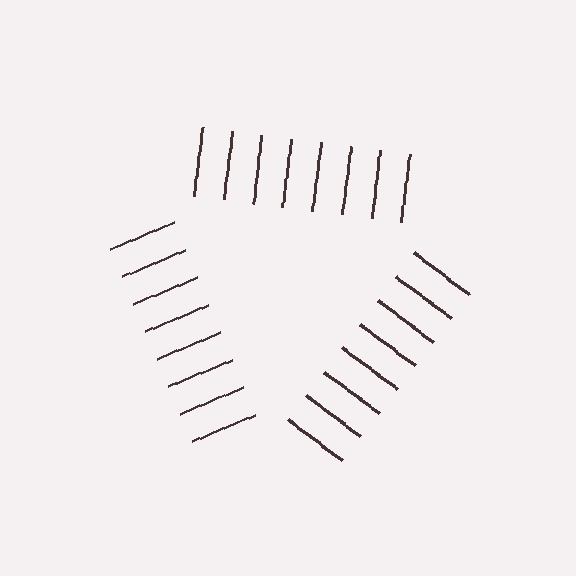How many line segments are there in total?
24 — 8 along each of the 3 edges.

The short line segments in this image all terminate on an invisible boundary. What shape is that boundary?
An illusory triangle — the line segments terminate on its edges but no continuous stroke is drawn.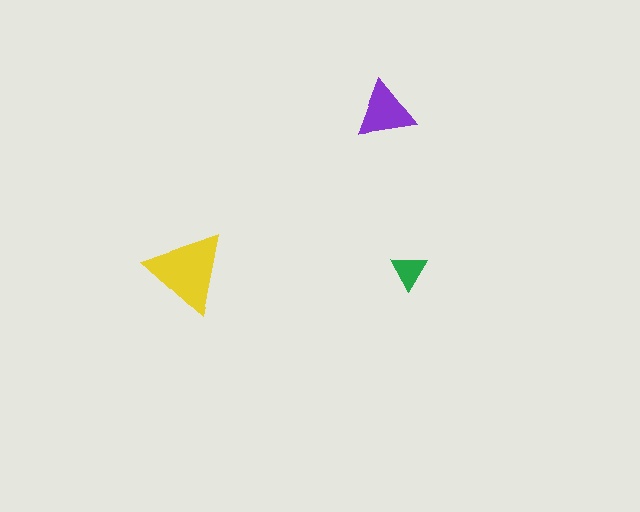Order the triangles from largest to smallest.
the yellow one, the purple one, the green one.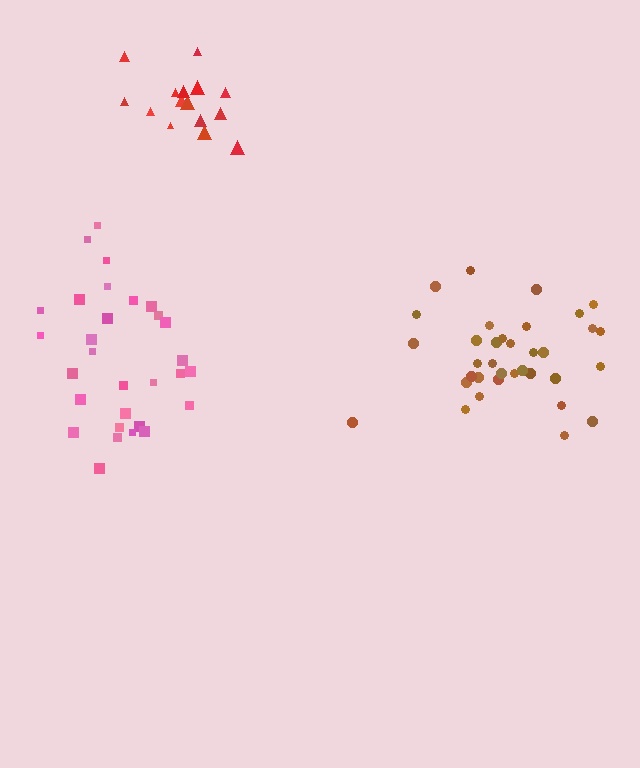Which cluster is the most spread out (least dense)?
Pink.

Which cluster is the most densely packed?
Red.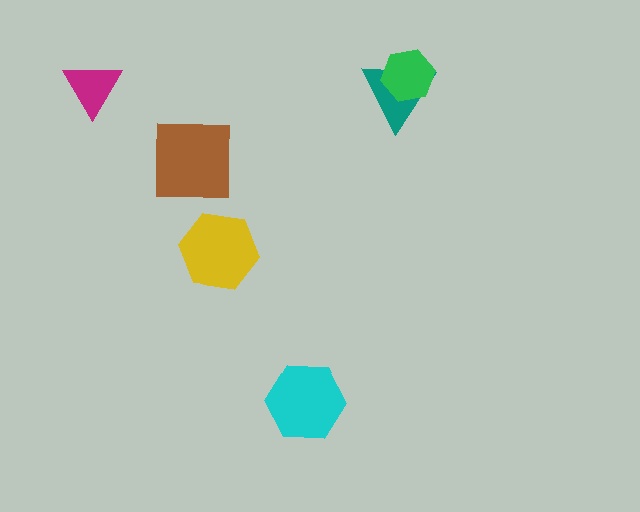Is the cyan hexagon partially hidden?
No, no other shape covers it.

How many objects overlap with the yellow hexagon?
0 objects overlap with the yellow hexagon.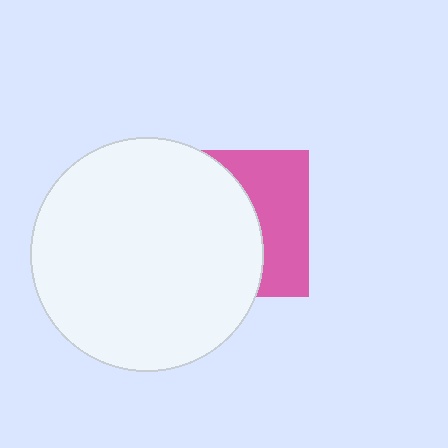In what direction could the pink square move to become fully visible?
The pink square could move right. That would shift it out from behind the white circle entirely.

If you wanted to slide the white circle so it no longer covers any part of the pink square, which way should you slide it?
Slide it left — that is the most direct way to separate the two shapes.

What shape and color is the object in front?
The object in front is a white circle.